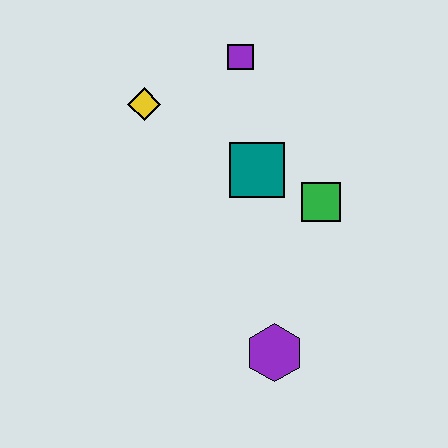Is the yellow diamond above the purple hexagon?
Yes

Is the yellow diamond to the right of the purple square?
No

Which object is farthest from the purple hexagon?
The purple square is farthest from the purple hexagon.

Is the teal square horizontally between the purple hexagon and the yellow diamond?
Yes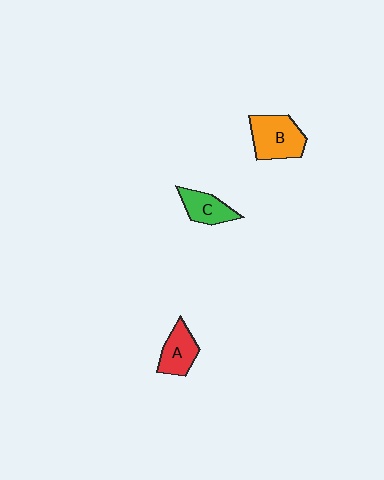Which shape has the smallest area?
Shape C (green).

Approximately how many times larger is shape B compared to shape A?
Approximately 1.4 times.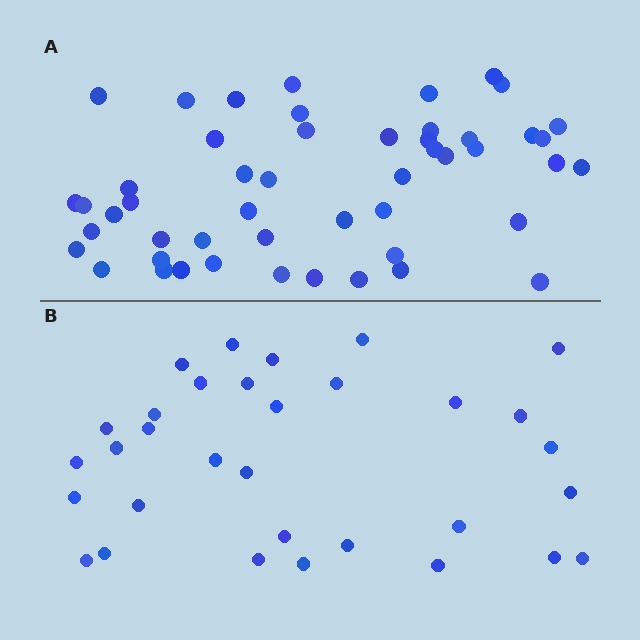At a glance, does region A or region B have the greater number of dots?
Region A (the top region) has more dots.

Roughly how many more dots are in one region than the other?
Region A has approximately 20 more dots than region B.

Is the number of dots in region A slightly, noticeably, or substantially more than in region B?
Region A has substantially more. The ratio is roughly 1.6 to 1.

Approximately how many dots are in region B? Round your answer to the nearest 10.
About 30 dots. (The exact count is 32, which rounds to 30.)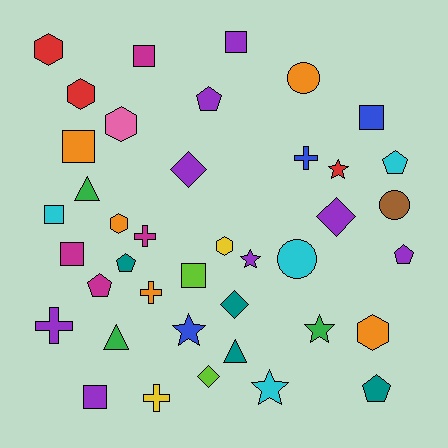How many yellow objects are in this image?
There are 2 yellow objects.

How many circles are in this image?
There are 3 circles.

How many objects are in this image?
There are 40 objects.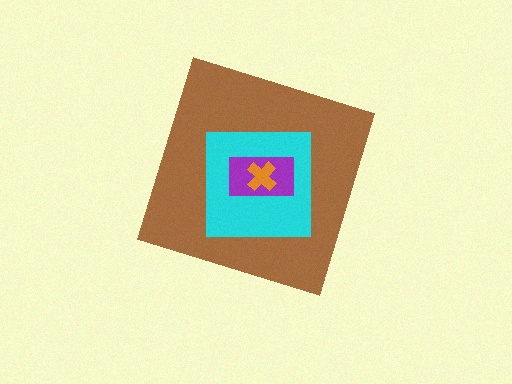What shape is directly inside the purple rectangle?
The orange cross.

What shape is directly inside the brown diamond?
The cyan square.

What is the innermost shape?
The orange cross.